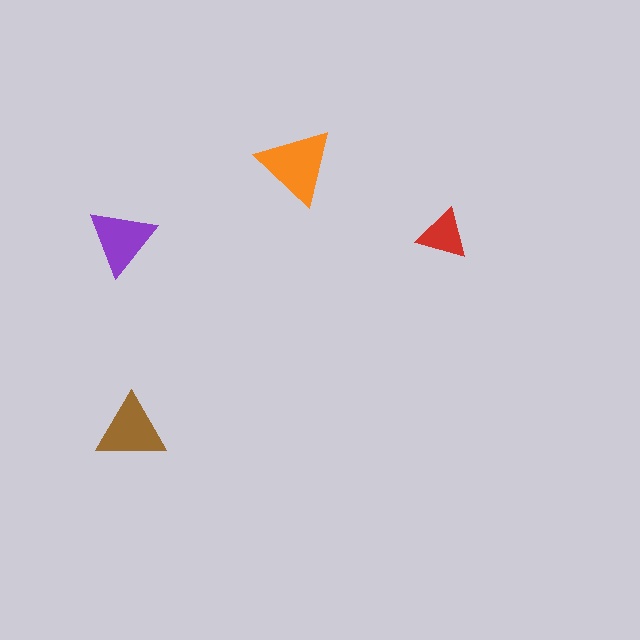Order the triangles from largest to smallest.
the orange one, the brown one, the purple one, the red one.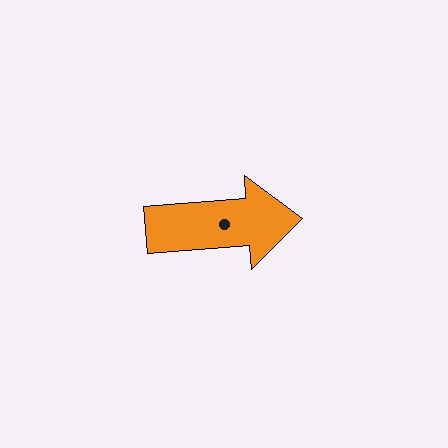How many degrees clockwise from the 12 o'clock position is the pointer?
Approximately 86 degrees.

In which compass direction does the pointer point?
East.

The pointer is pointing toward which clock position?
Roughly 3 o'clock.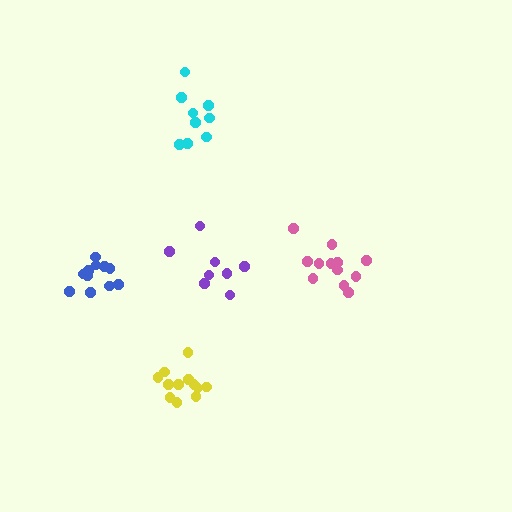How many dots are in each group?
Group 1: 12 dots, Group 2: 8 dots, Group 3: 12 dots, Group 4: 9 dots, Group 5: 11 dots (52 total).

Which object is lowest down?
The yellow cluster is bottommost.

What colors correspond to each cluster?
The clusters are colored: pink, purple, yellow, cyan, blue.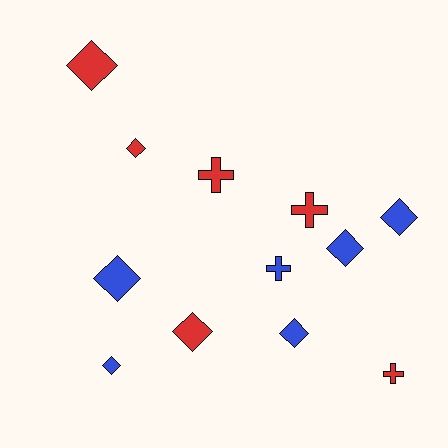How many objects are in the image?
There are 12 objects.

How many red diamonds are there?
There are 3 red diamonds.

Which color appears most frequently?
Red, with 6 objects.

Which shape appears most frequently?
Diamond, with 8 objects.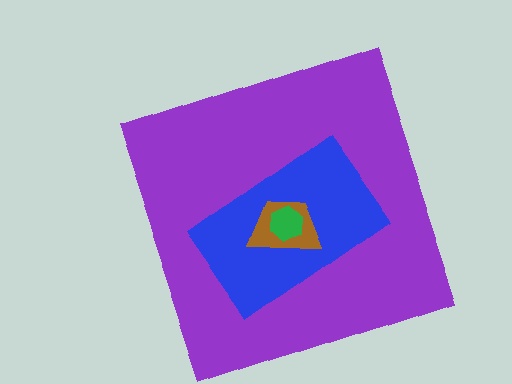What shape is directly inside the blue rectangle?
The brown trapezoid.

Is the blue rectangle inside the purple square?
Yes.